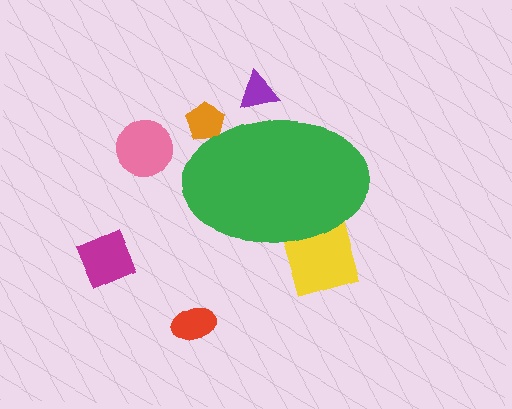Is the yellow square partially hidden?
Yes, the yellow square is partially hidden behind the green ellipse.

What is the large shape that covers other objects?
A green ellipse.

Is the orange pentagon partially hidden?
Yes, the orange pentagon is partially hidden behind the green ellipse.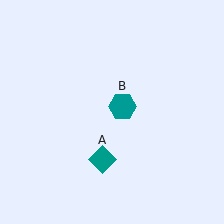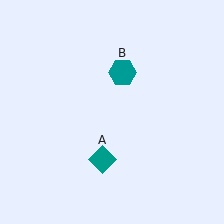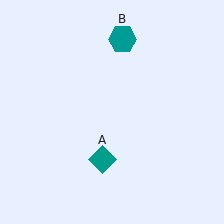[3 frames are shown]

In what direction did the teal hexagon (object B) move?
The teal hexagon (object B) moved up.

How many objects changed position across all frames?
1 object changed position: teal hexagon (object B).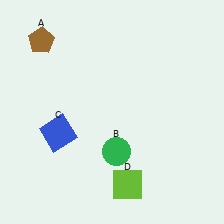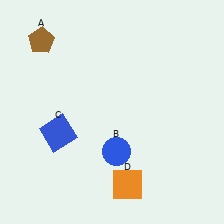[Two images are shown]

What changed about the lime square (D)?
In Image 1, D is lime. In Image 2, it changed to orange.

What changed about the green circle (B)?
In Image 1, B is green. In Image 2, it changed to blue.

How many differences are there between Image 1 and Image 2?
There are 2 differences between the two images.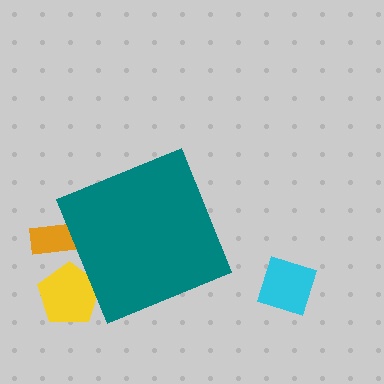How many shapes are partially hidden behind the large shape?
2 shapes are partially hidden.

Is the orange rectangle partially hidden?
Yes, the orange rectangle is partially hidden behind the teal diamond.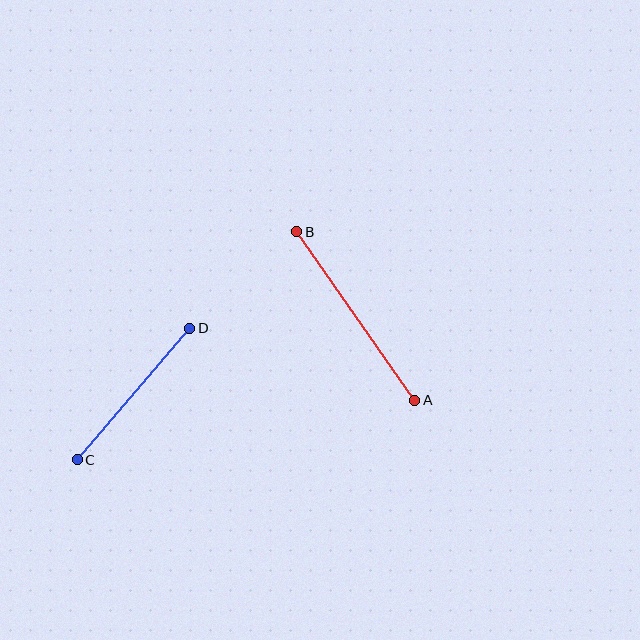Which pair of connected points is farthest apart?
Points A and B are farthest apart.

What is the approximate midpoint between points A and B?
The midpoint is at approximately (356, 316) pixels.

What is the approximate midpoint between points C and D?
The midpoint is at approximately (134, 394) pixels.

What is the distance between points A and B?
The distance is approximately 206 pixels.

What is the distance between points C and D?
The distance is approximately 173 pixels.